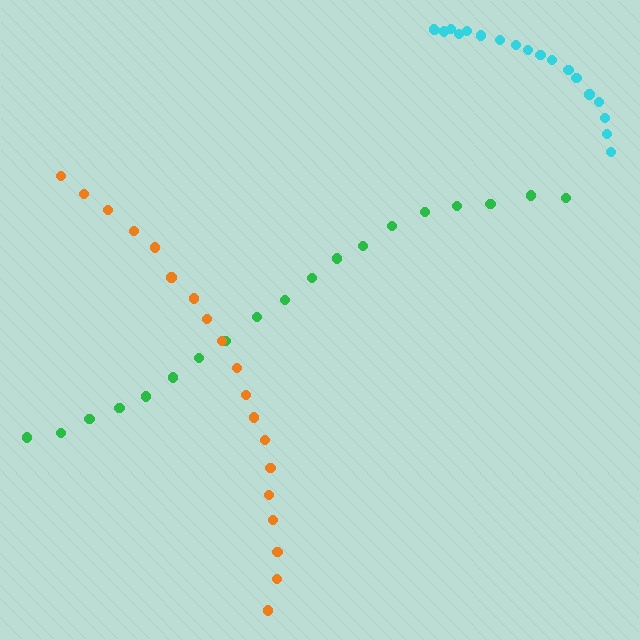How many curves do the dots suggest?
There are 3 distinct paths.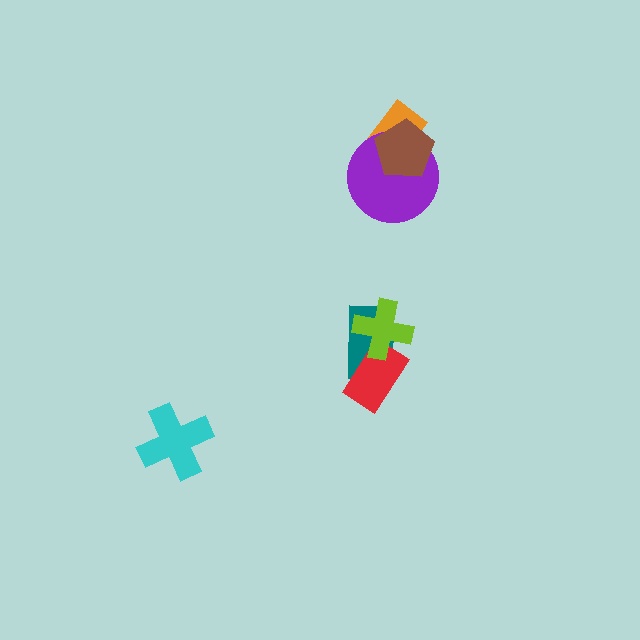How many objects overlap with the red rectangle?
2 objects overlap with the red rectangle.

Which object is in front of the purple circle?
The brown pentagon is in front of the purple circle.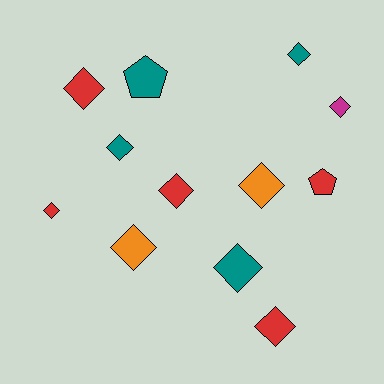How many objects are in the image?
There are 12 objects.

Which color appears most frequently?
Red, with 5 objects.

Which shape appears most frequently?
Diamond, with 10 objects.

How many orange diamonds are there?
There are 2 orange diamonds.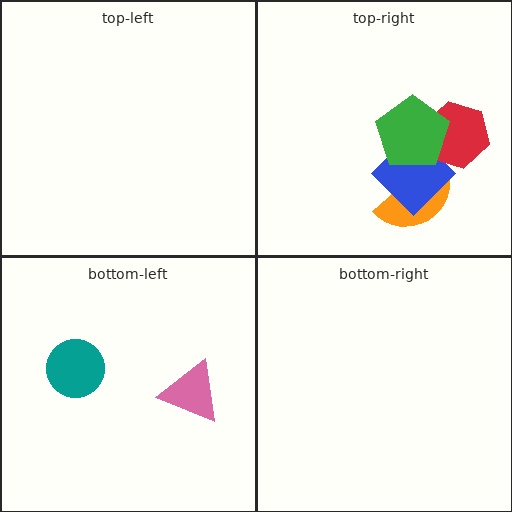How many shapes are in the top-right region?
4.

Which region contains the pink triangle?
The bottom-left region.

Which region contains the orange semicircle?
The top-right region.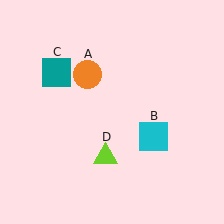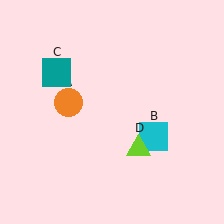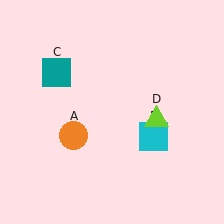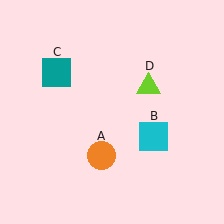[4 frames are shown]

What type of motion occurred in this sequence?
The orange circle (object A), lime triangle (object D) rotated counterclockwise around the center of the scene.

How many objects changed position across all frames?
2 objects changed position: orange circle (object A), lime triangle (object D).